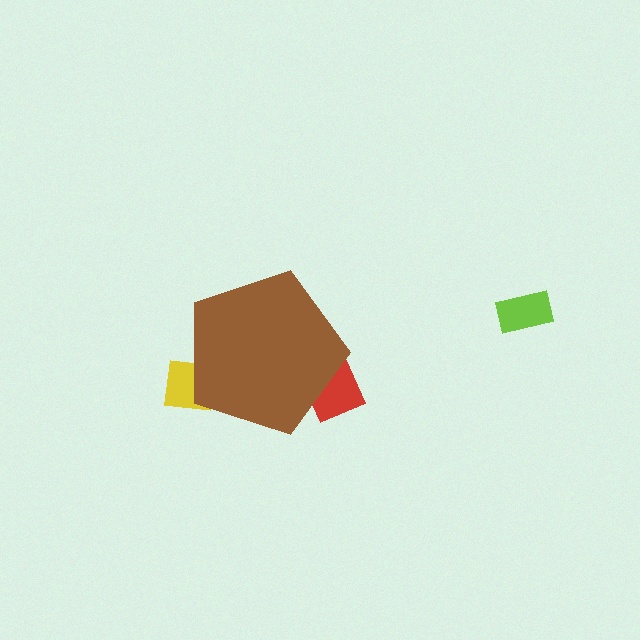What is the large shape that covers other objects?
A brown pentagon.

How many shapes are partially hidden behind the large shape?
2 shapes are partially hidden.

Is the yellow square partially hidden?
Yes, the yellow square is partially hidden behind the brown pentagon.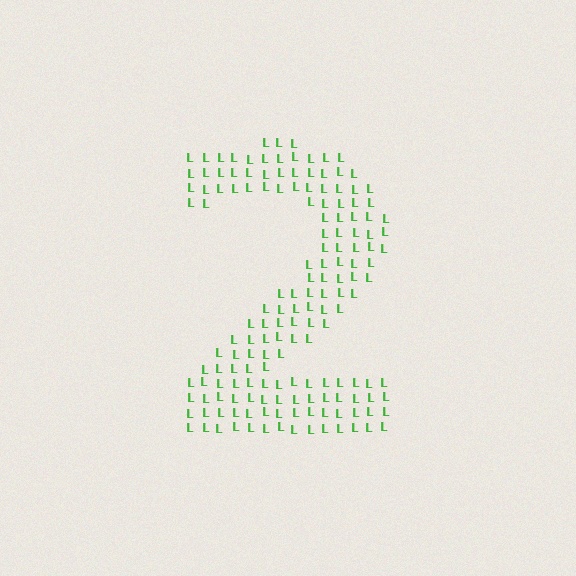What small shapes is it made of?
It is made of small letter L's.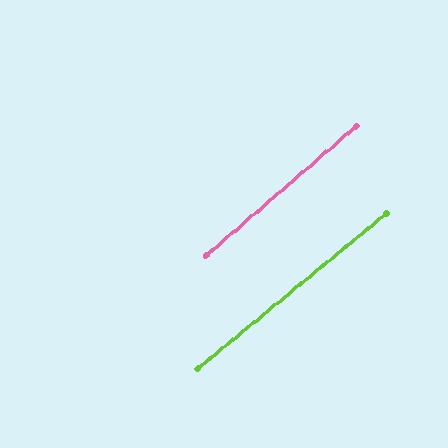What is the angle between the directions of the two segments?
Approximately 2 degrees.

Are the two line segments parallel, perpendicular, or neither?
Parallel — their directions differ by only 1.6°.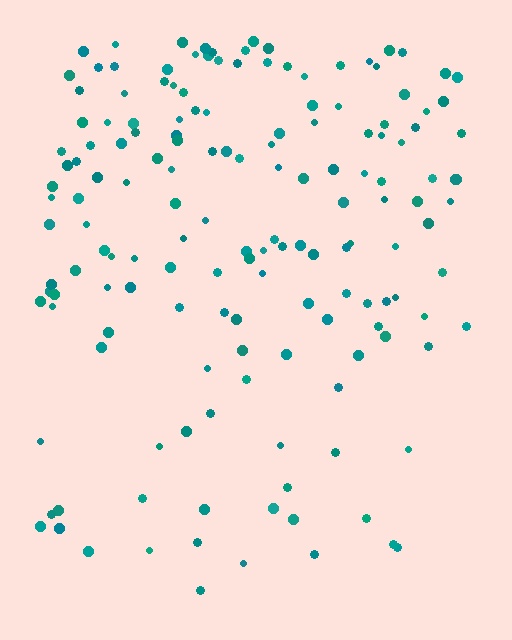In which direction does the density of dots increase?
From bottom to top, with the top side densest.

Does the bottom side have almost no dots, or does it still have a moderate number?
Still a moderate number, just noticeably fewer than the top.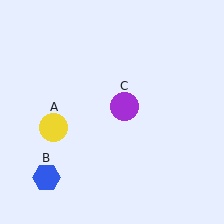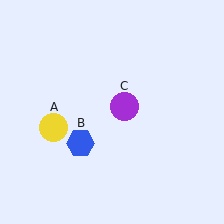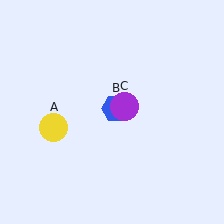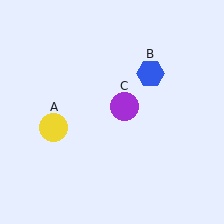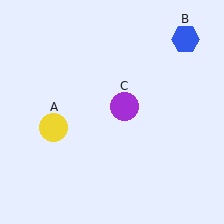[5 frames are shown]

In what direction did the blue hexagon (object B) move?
The blue hexagon (object B) moved up and to the right.